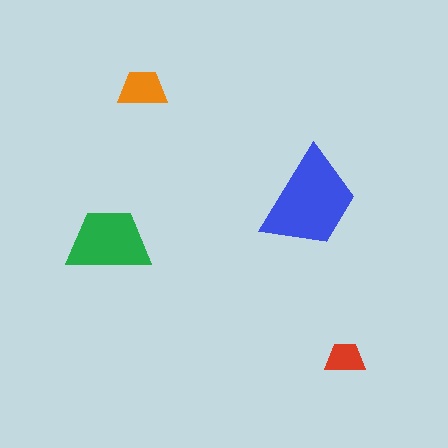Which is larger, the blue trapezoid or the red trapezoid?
The blue one.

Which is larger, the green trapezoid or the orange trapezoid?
The green one.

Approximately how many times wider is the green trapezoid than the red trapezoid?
About 2 times wider.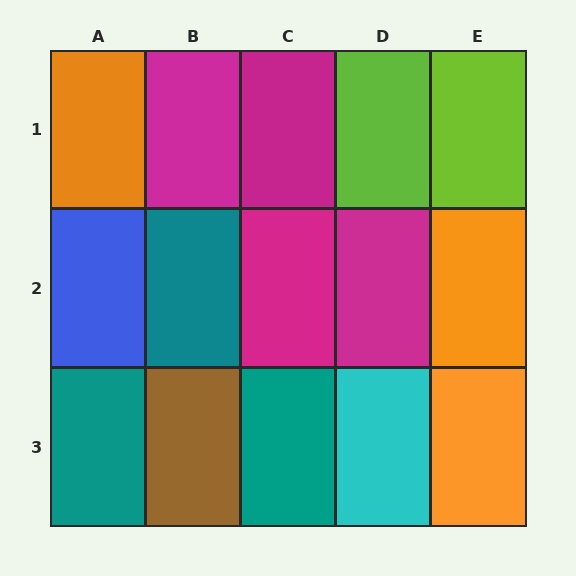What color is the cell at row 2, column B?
Teal.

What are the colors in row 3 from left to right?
Teal, brown, teal, cyan, orange.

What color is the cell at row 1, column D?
Lime.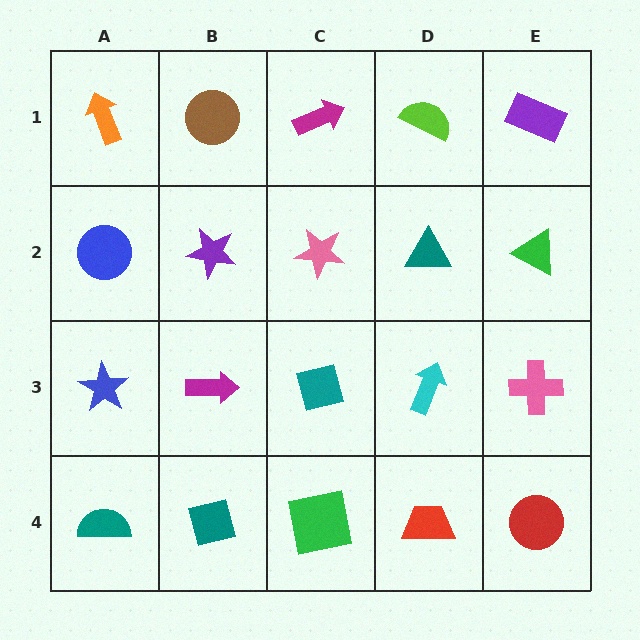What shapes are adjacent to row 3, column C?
A pink star (row 2, column C), a green square (row 4, column C), a magenta arrow (row 3, column B), a cyan arrow (row 3, column D).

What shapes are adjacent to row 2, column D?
A lime semicircle (row 1, column D), a cyan arrow (row 3, column D), a pink star (row 2, column C), a green triangle (row 2, column E).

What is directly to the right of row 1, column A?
A brown circle.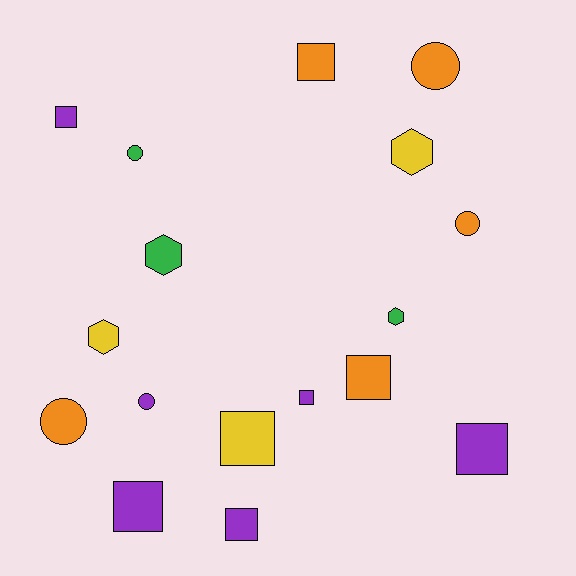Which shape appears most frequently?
Square, with 8 objects.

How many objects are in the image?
There are 17 objects.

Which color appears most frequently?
Purple, with 6 objects.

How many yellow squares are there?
There is 1 yellow square.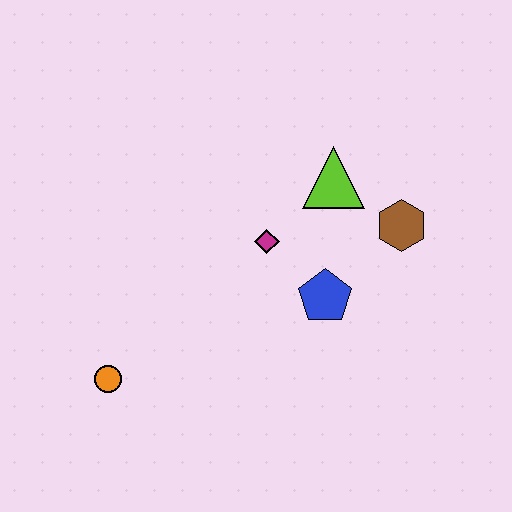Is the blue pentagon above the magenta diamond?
No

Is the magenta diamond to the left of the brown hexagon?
Yes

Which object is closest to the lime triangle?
The brown hexagon is closest to the lime triangle.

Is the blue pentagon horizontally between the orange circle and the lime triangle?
Yes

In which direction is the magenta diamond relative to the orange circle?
The magenta diamond is to the right of the orange circle.